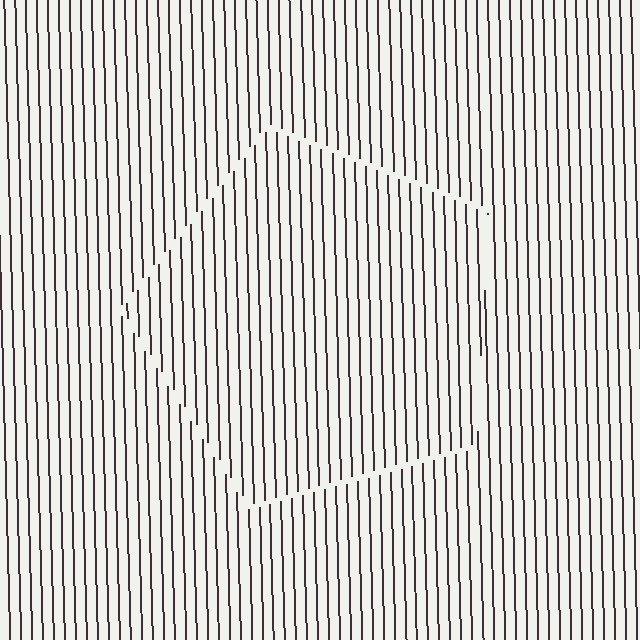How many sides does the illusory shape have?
5 sides — the line-ends trace a pentagon.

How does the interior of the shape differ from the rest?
The interior of the shape contains the same grating, shifted by half a period — the contour is defined by the phase discontinuity where line-ends from the inner and outer gratings abut.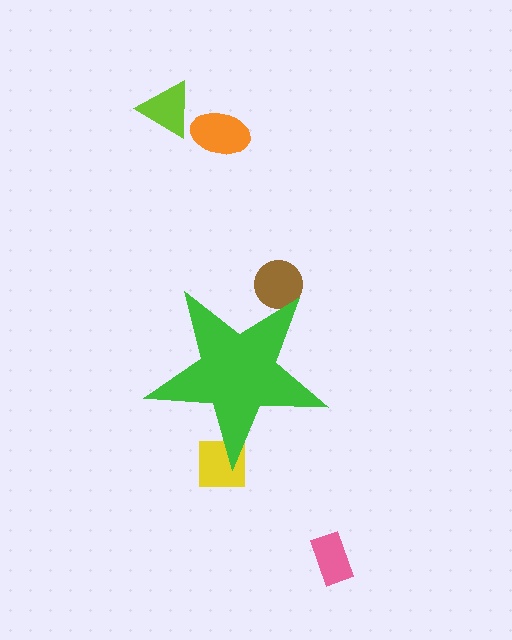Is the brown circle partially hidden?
Yes, the brown circle is partially hidden behind the green star.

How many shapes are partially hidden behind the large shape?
2 shapes are partially hidden.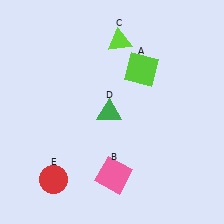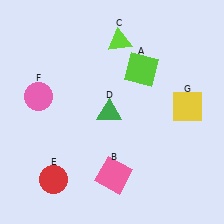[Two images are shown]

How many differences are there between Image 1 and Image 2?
There are 2 differences between the two images.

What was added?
A pink circle (F), a yellow square (G) were added in Image 2.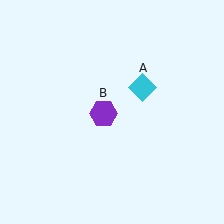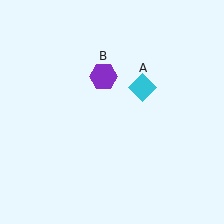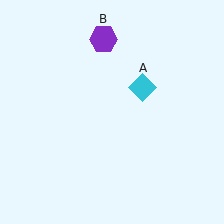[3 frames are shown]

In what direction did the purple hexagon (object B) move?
The purple hexagon (object B) moved up.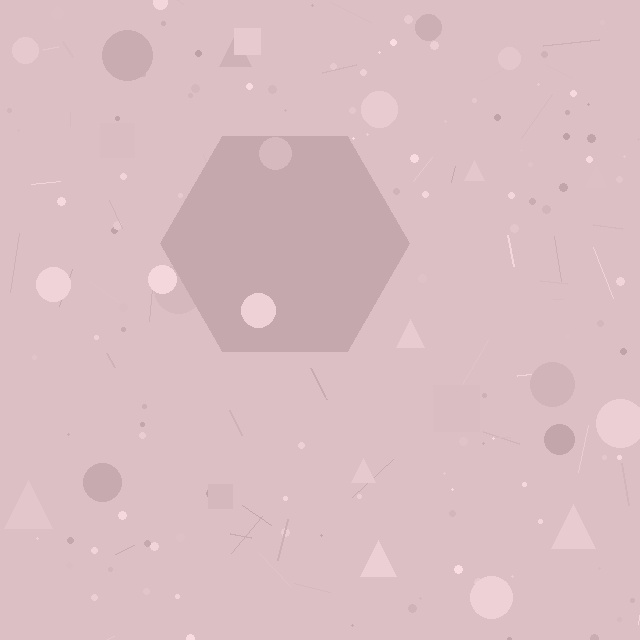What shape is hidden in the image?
A hexagon is hidden in the image.